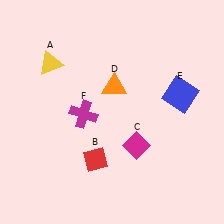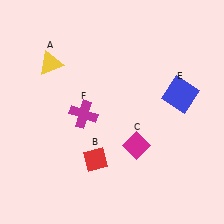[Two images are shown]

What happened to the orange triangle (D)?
The orange triangle (D) was removed in Image 2. It was in the top-right area of Image 1.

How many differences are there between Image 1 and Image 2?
There is 1 difference between the two images.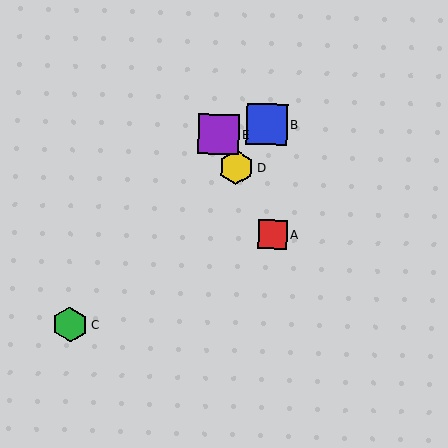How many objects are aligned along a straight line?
3 objects (A, D, E) are aligned along a straight line.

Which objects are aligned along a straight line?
Objects A, D, E are aligned along a straight line.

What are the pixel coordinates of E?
Object E is at (219, 134).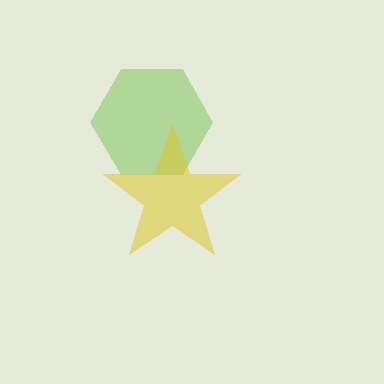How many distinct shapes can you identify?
There are 2 distinct shapes: a lime hexagon, a yellow star.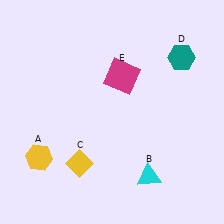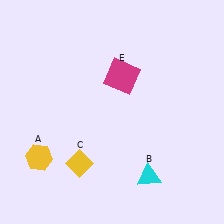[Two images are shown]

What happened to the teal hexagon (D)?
The teal hexagon (D) was removed in Image 2. It was in the top-right area of Image 1.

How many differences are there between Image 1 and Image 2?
There is 1 difference between the two images.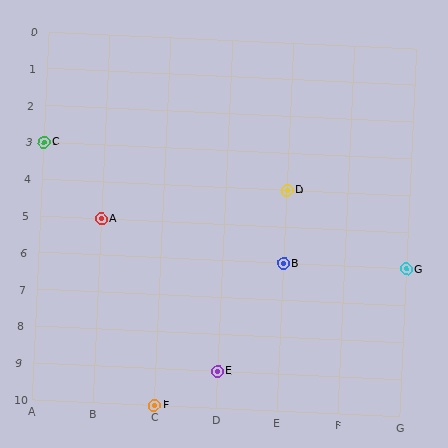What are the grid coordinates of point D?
Point D is at grid coordinates (E, 4).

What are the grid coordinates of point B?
Point B is at grid coordinates (E, 6).